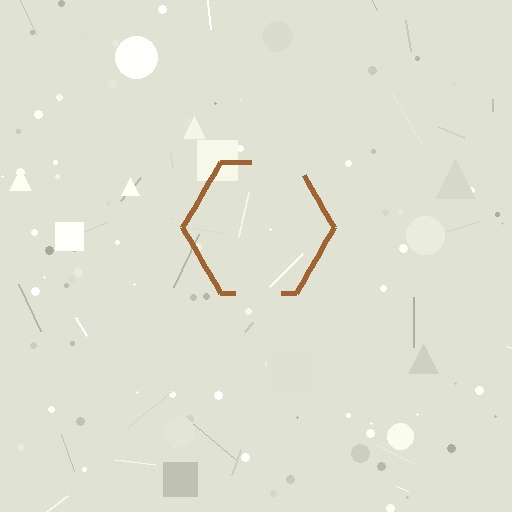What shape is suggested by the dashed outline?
The dashed outline suggests a hexagon.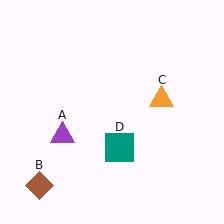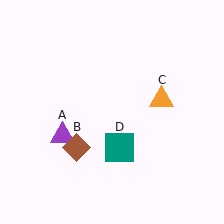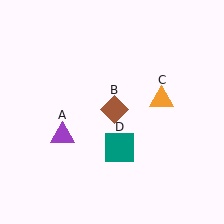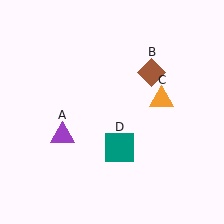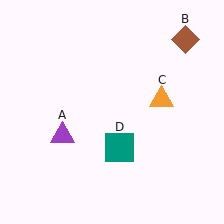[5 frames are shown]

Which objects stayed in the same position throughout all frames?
Purple triangle (object A) and orange triangle (object C) and teal square (object D) remained stationary.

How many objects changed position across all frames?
1 object changed position: brown diamond (object B).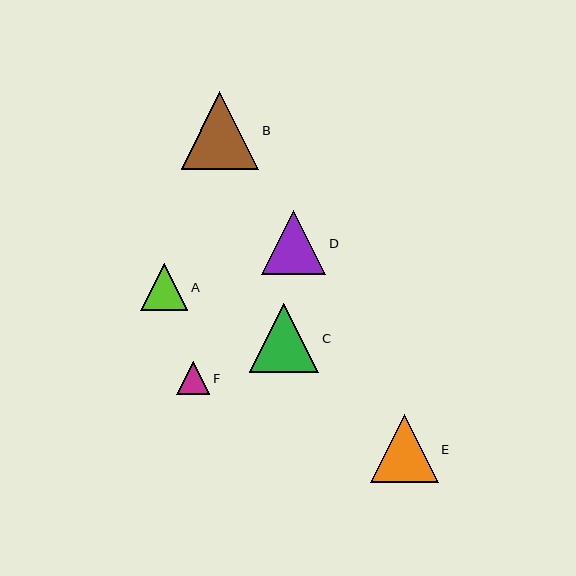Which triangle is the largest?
Triangle B is the largest with a size of approximately 77 pixels.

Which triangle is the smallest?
Triangle F is the smallest with a size of approximately 33 pixels.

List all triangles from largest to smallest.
From largest to smallest: B, C, E, D, A, F.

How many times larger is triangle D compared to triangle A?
Triangle D is approximately 1.4 times the size of triangle A.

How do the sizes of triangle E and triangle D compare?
Triangle E and triangle D are approximately the same size.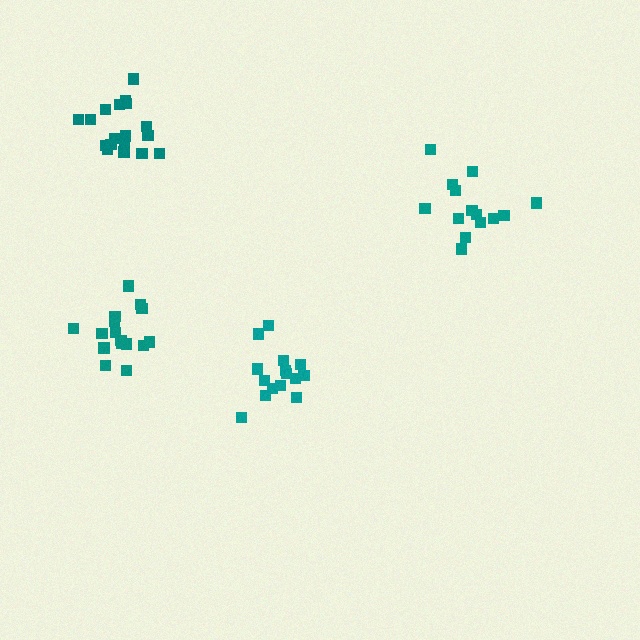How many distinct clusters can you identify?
There are 4 distinct clusters.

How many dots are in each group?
Group 1: 14 dots, Group 2: 18 dots, Group 3: 15 dots, Group 4: 16 dots (63 total).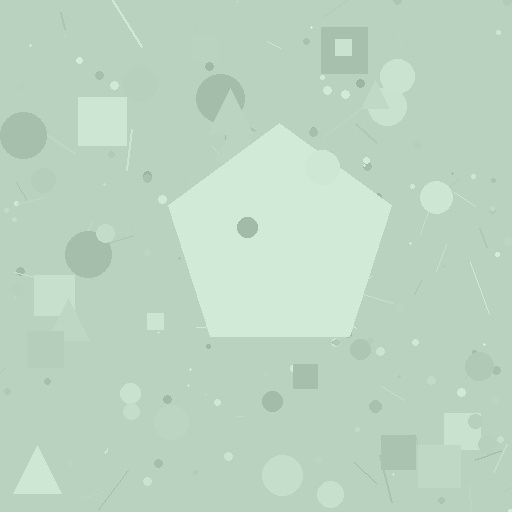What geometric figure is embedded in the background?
A pentagon is embedded in the background.